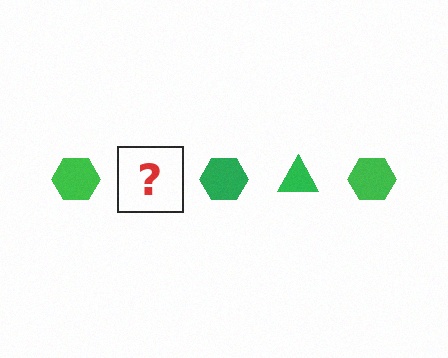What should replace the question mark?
The question mark should be replaced with a green triangle.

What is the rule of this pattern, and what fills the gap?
The rule is that the pattern cycles through hexagon, triangle shapes in green. The gap should be filled with a green triangle.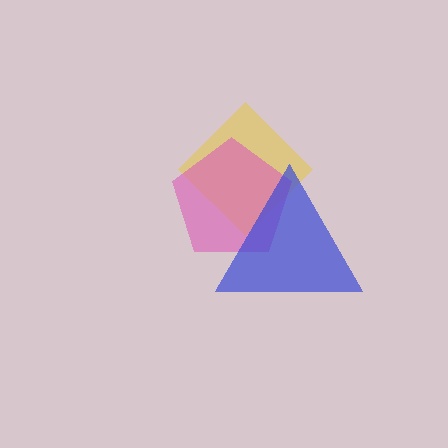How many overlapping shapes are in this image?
There are 3 overlapping shapes in the image.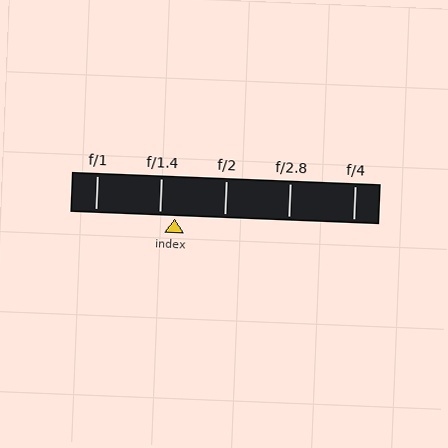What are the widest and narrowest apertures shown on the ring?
The widest aperture shown is f/1 and the narrowest is f/4.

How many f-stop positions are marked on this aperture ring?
There are 5 f-stop positions marked.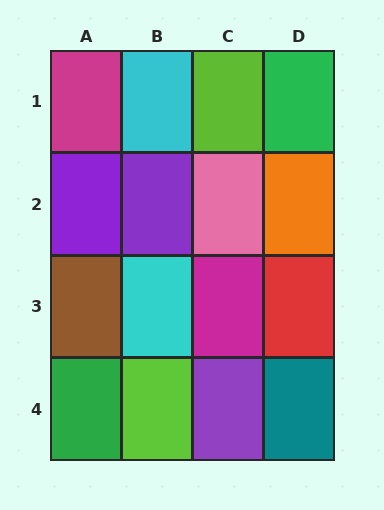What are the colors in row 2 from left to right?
Purple, purple, pink, orange.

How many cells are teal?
1 cell is teal.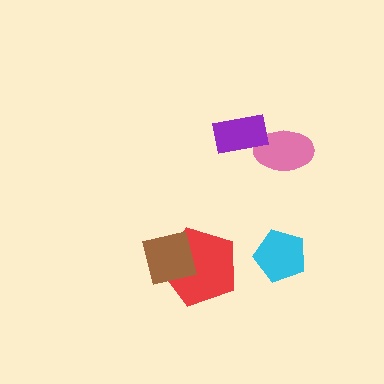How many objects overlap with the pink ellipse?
1 object overlaps with the pink ellipse.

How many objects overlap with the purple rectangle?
1 object overlaps with the purple rectangle.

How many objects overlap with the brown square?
1 object overlaps with the brown square.